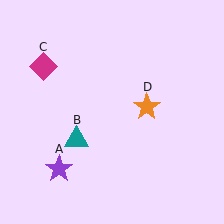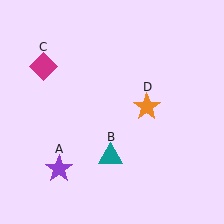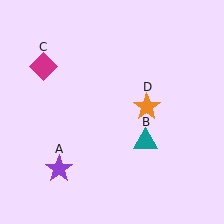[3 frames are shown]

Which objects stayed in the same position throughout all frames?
Purple star (object A) and magenta diamond (object C) and orange star (object D) remained stationary.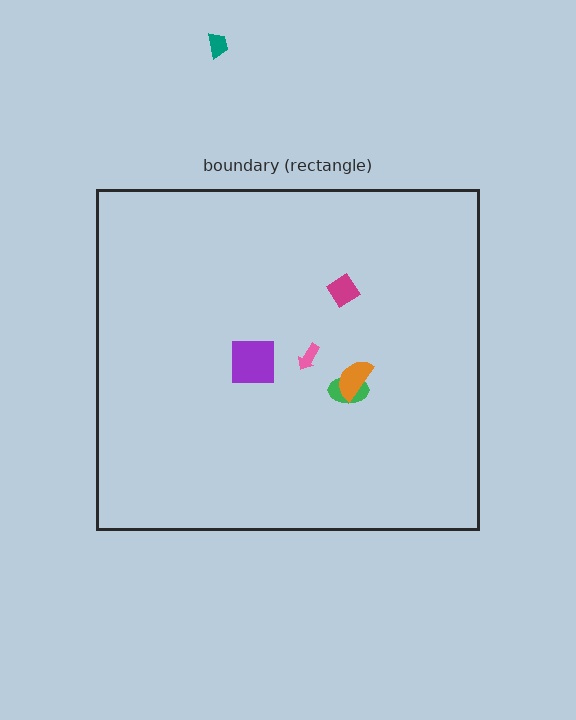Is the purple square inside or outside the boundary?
Inside.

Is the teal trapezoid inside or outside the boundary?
Outside.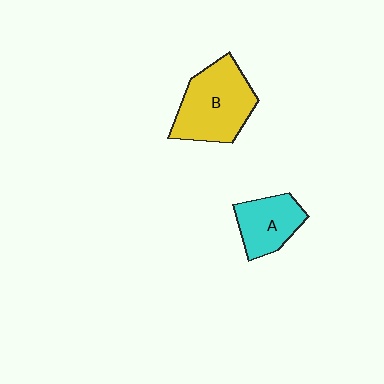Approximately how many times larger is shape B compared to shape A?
Approximately 1.6 times.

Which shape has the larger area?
Shape B (yellow).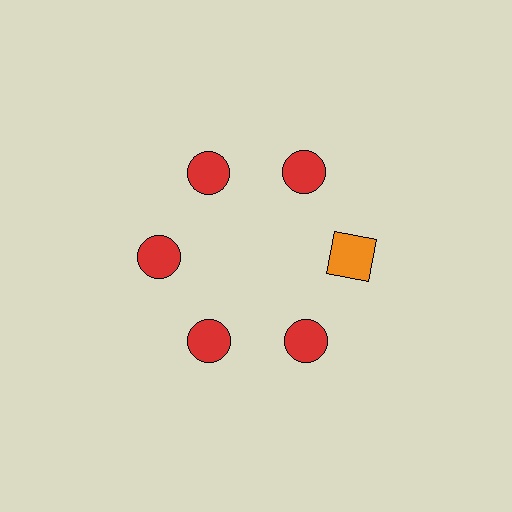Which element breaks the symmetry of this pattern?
The orange square at roughly the 3 o'clock position breaks the symmetry. All other shapes are red circles.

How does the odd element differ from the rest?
It differs in both color (orange instead of red) and shape (square instead of circle).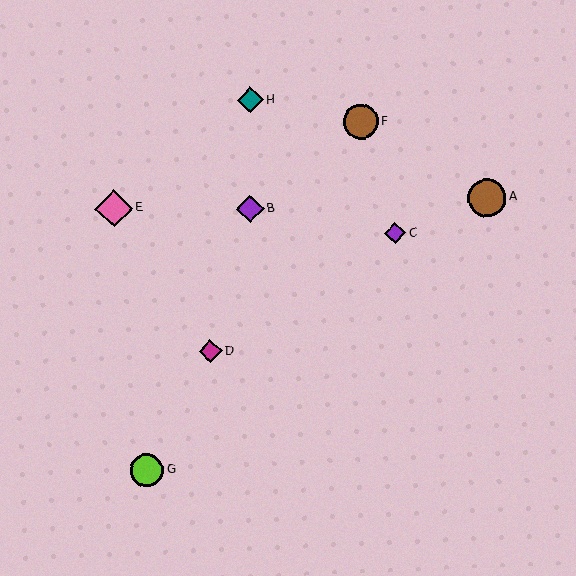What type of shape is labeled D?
Shape D is a magenta diamond.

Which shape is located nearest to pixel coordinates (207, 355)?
The magenta diamond (labeled D) at (210, 351) is nearest to that location.